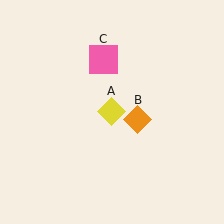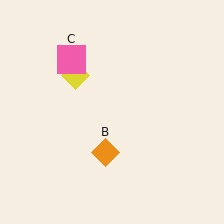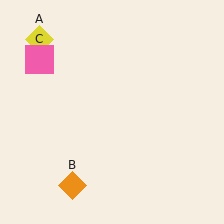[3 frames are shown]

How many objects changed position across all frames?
3 objects changed position: yellow diamond (object A), orange diamond (object B), pink square (object C).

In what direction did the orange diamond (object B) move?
The orange diamond (object B) moved down and to the left.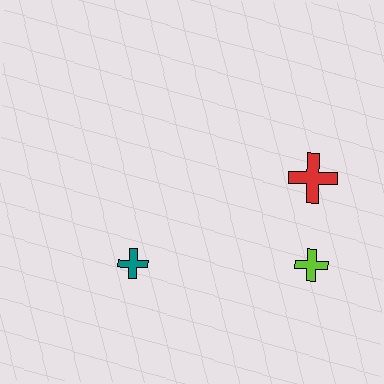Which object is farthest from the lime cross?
The teal cross is farthest from the lime cross.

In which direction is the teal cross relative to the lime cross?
The teal cross is to the left of the lime cross.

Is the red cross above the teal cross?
Yes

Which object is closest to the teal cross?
The lime cross is closest to the teal cross.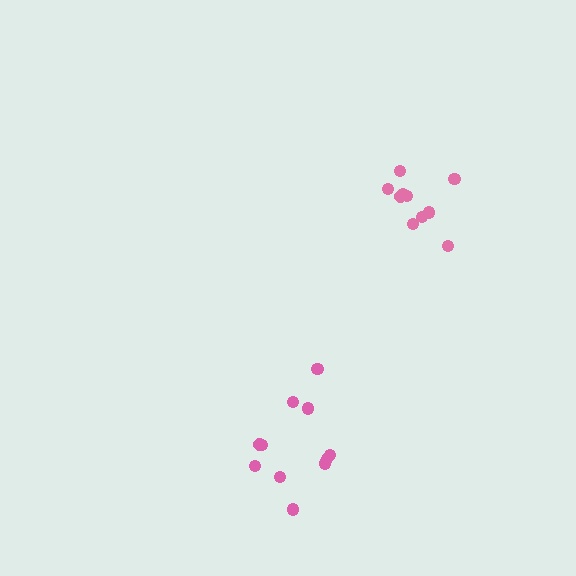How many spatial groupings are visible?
There are 2 spatial groupings.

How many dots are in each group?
Group 1: 10 dots, Group 2: 11 dots (21 total).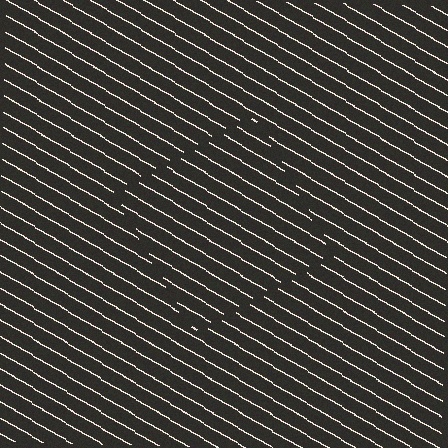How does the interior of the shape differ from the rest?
The interior of the shape contains the same grating, shifted by half a period — the contour is defined by the phase discontinuity where line-ends from the inner and outer gratings abut.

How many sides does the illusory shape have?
4 sides — the line-ends trace a square.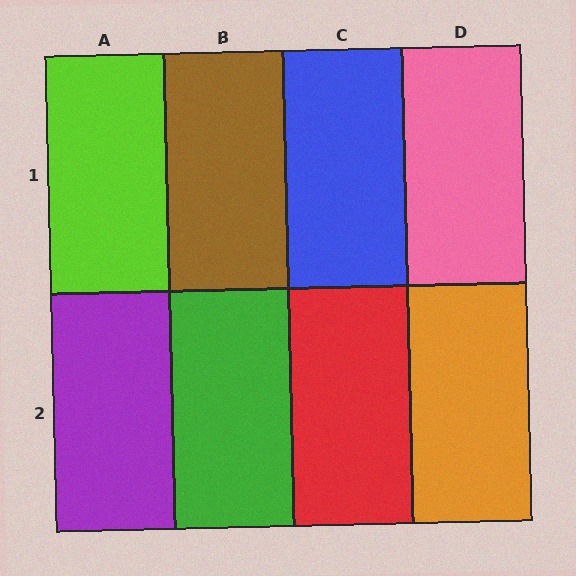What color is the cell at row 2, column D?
Orange.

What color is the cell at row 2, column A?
Purple.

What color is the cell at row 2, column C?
Red.